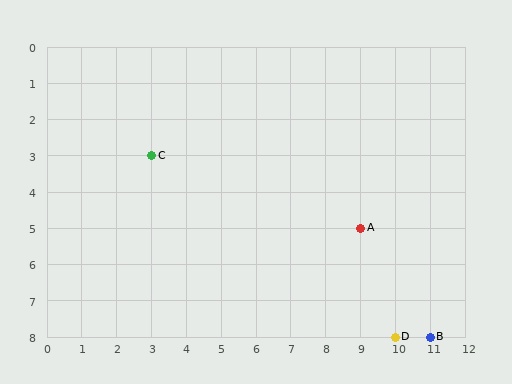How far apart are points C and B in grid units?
Points C and B are 8 columns and 5 rows apart (about 9.4 grid units diagonally).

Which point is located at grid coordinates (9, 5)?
Point A is at (9, 5).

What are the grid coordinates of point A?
Point A is at grid coordinates (9, 5).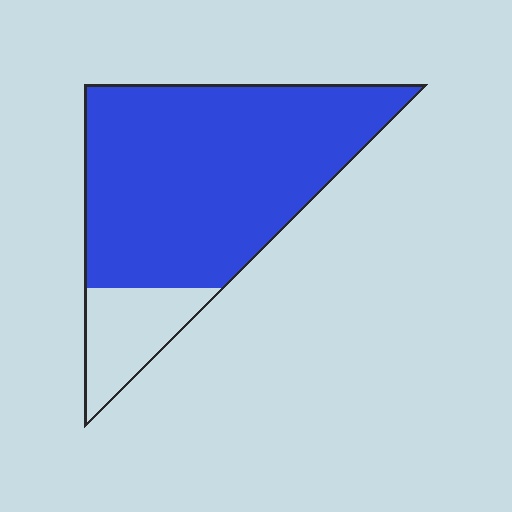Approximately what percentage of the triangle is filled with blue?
Approximately 85%.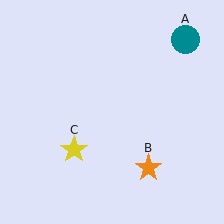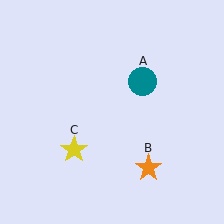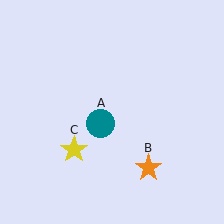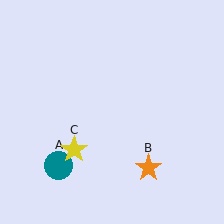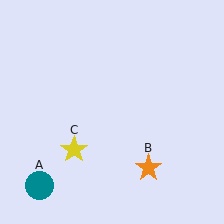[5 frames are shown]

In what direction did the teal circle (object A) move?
The teal circle (object A) moved down and to the left.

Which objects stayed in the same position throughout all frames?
Orange star (object B) and yellow star (object C) remained stationary.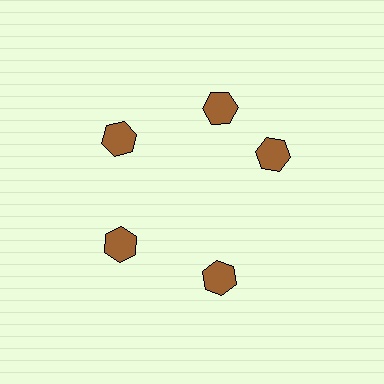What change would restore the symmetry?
The symmetry would be restored by rotating it back into even spacing with its neighbors so that all 5 hexagons sit at equal angles and equal distance from the center.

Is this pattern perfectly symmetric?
No. The 5 brown hexagons are arranged in a ring, but one element near the 3 o'clock position is rotated out of alignment along the ring, breaking the 5-fold rotational symmetry.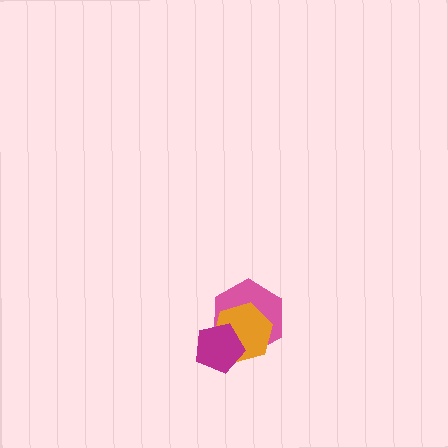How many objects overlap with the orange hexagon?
2 objects overlap with the orange hexagon.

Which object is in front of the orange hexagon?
The magenta pentagon is in front of the orange hexagon.